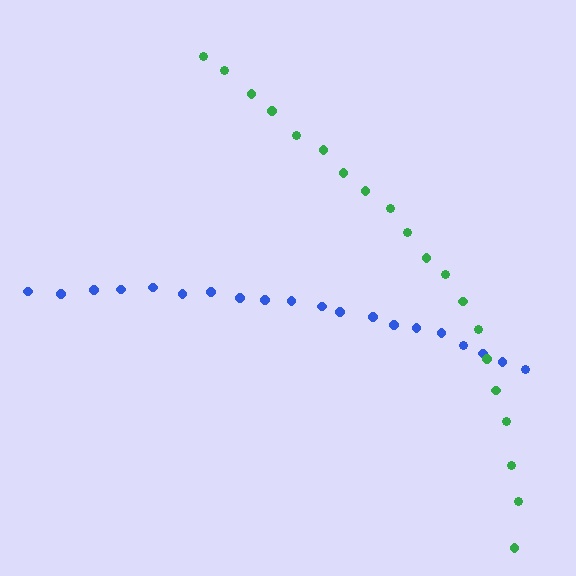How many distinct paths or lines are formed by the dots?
There are 2 distinct paths.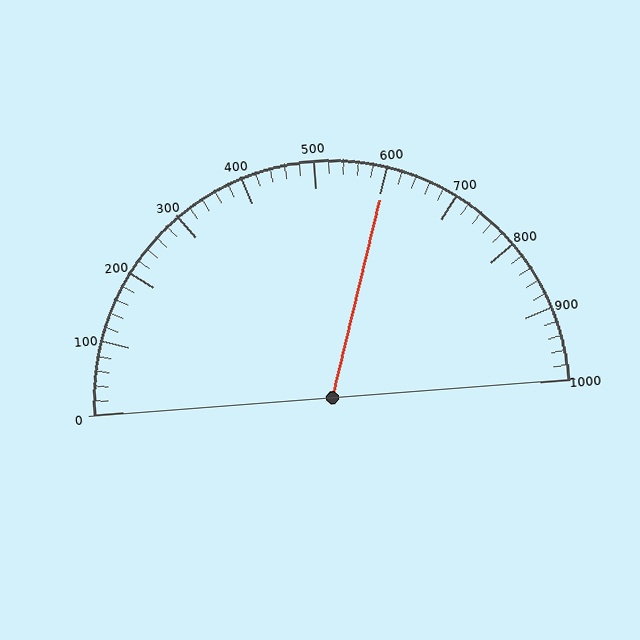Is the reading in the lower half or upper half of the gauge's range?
The reading is in the upper half of the range (0 to 1000).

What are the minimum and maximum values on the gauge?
The gauge ranges from 0 to 1000.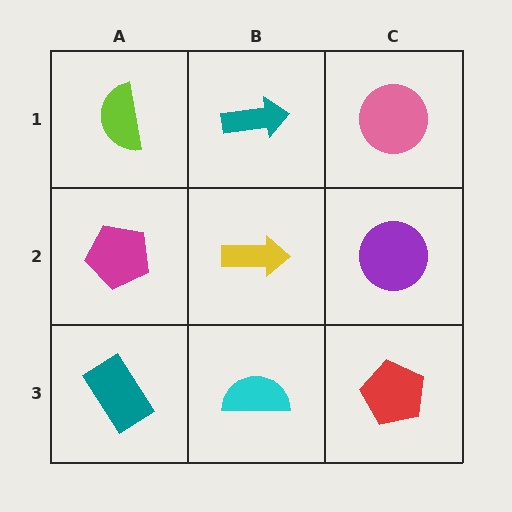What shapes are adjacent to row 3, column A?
A magenta pentagon (row 2, column A), a cyan semicircle (row 3, column B).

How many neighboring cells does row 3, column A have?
2.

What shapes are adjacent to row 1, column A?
A magenta pentagon (row 2, column A), a teal arrow (row 1, column B).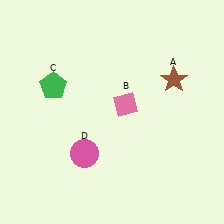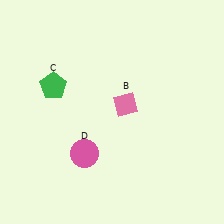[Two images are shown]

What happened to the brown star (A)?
The brown star (A) was removed in Image 2. It was in the top-right area of Image 1.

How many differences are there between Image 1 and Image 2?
There is 1 difference between the two images.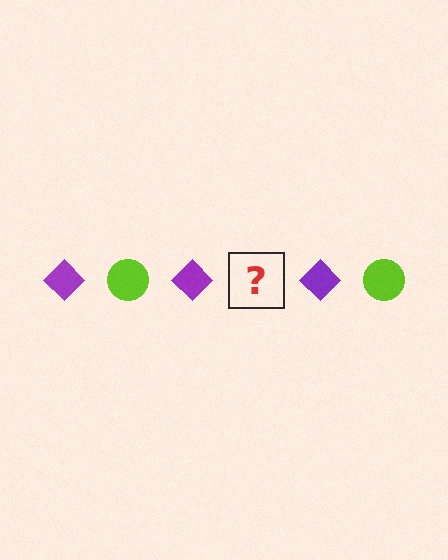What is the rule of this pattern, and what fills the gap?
The rule is that the pattern alternates between purple diamond and lime circle. The gap should be filled with a lime circle.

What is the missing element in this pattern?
The missing element is a lime circle.